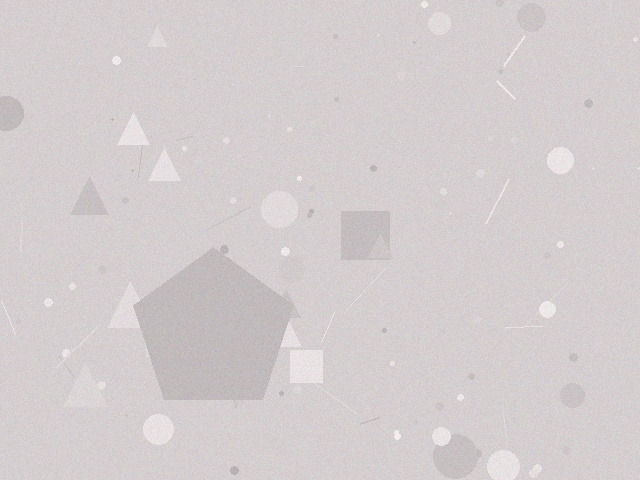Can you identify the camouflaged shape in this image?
The camouflaged shape is a pentagon.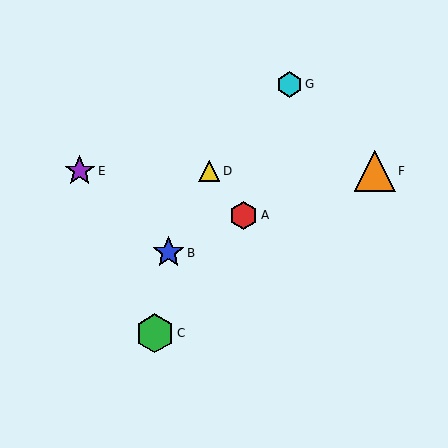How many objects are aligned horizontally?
3 objects (D, E, F) are aligned horizontally.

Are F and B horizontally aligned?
No, F is at y≈171 and B is at y≈253.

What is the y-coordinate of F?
Object F is at y≈171.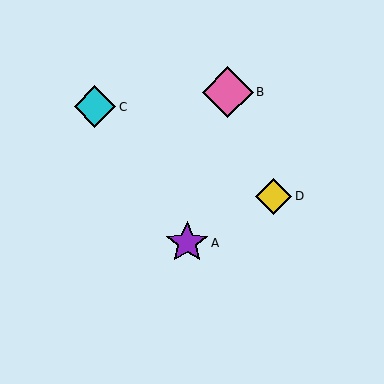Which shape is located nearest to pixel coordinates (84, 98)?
The cyan diamond (labeled C) at (95, 107) is nearest to that location.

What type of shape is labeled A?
Shape A is a purple star.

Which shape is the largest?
The pink diamond (labeled B) is the largest.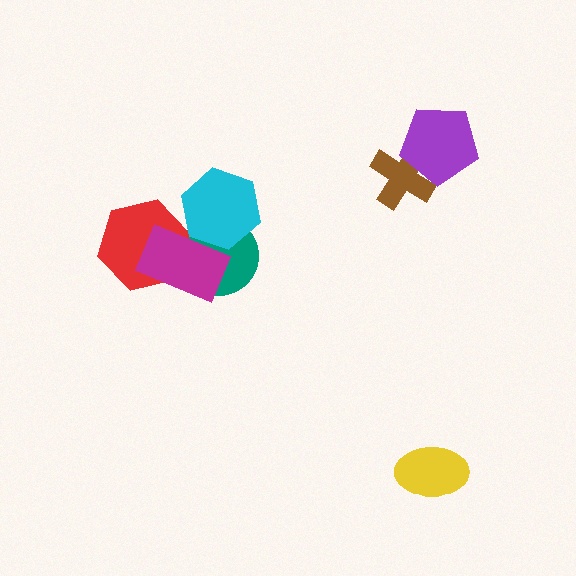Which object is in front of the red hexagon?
The magenta rectangle is in front of the red hexagon.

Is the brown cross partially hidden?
Yes, it is partially covered by another shape.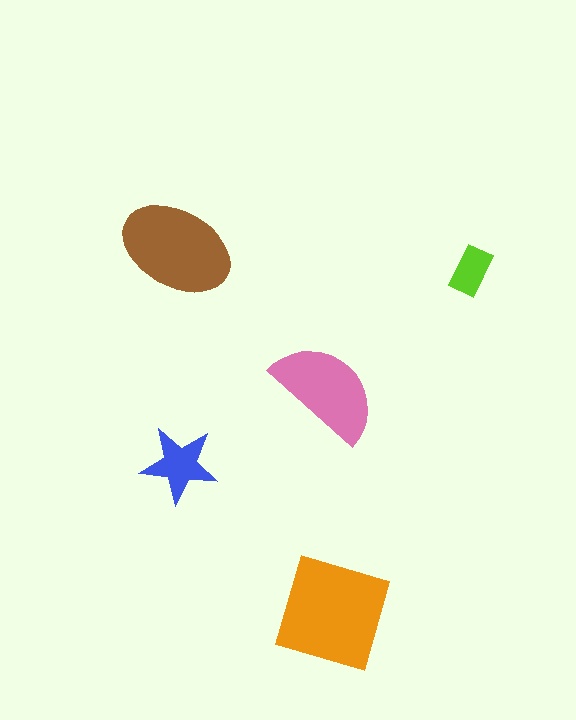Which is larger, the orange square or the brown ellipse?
The orange square.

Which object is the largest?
The orange square.